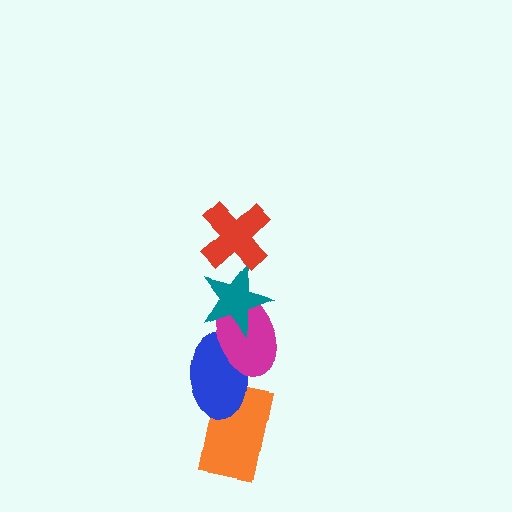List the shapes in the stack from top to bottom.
From top to bottom: the red cross, the teal star, the magenta ellipse, the blue ellipse, the orange rectangle.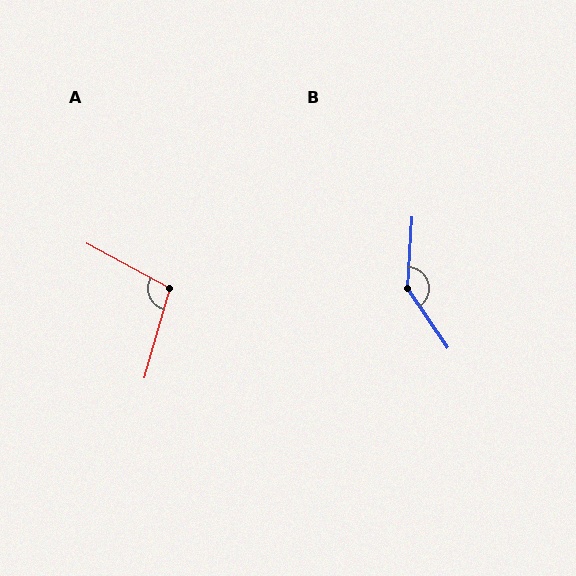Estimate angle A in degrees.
Approximately 103 degrees.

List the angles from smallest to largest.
A (103°), B (142°).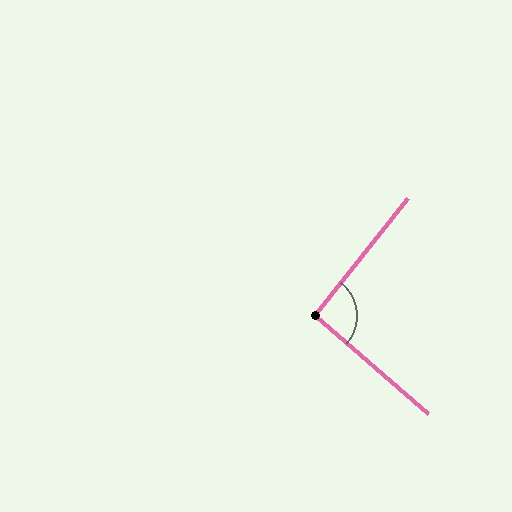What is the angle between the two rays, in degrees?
Approximately 92 degrees.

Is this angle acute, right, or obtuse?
It is approximately a right angle.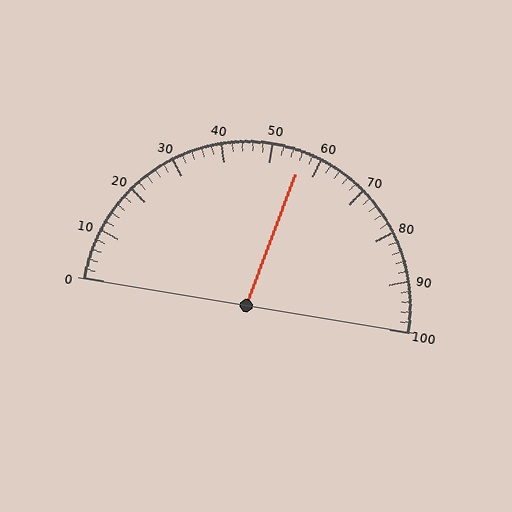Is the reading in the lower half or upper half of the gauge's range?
The reading is in the upper half of the range (0 to 100).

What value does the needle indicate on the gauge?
The needle indicates approximately 56.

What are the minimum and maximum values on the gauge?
The gauge ranges from 0 to 100.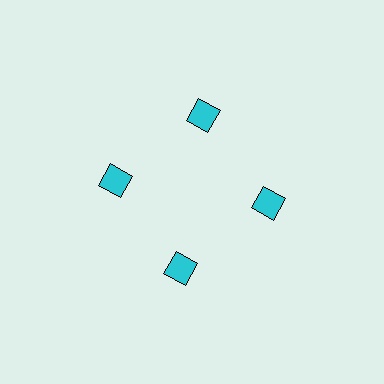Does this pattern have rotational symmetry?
Yes, this pattern has 4-fold rotational symmetry. It looks the same after rotating 90 degrees around the center.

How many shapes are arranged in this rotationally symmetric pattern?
There are 4 shapes, arranged in 4 groups of 1.